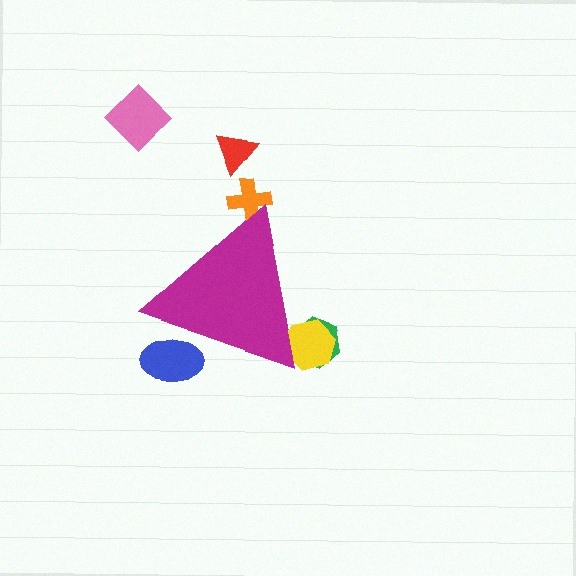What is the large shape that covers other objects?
A magenta triangle.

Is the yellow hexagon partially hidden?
Yes, the yellow hexagon is partially hidden behind the magenta triangle.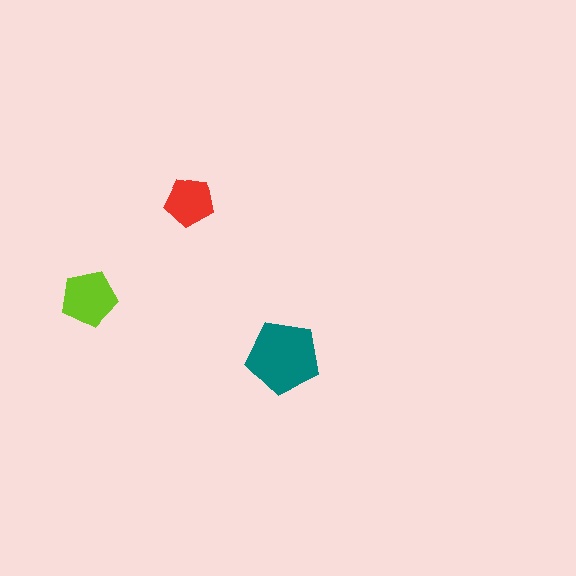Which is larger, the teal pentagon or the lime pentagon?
The teal one.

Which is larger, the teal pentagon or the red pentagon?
The teal one.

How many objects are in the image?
There are 3 objects in the image.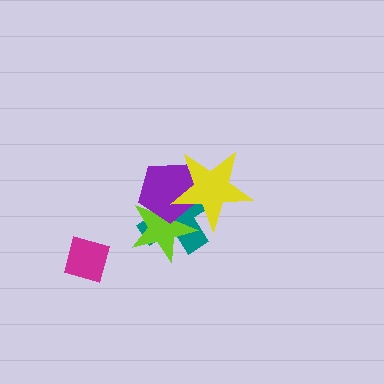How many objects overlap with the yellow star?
3 objects overlap with the yellow star.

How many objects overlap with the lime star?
3 objects overlap with the lime star.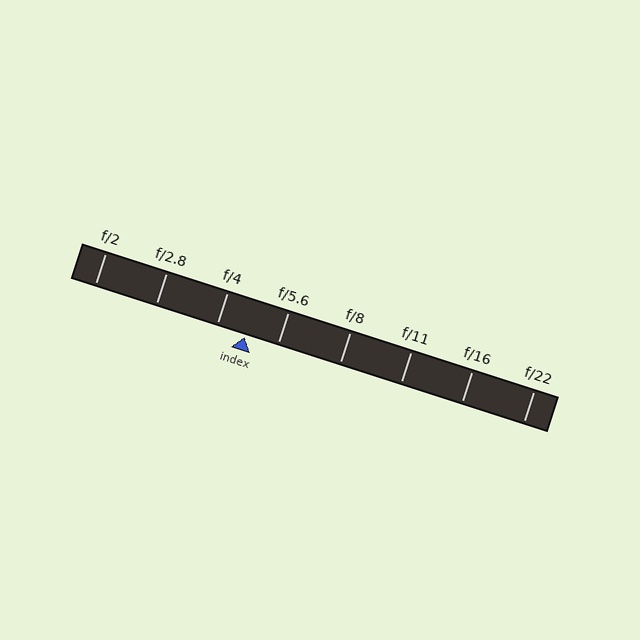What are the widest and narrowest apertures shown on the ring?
The widest aperture shown is f/2 and the narrowest is f/22.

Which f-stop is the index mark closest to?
The index mark is closest to f/4.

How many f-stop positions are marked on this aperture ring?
There are 8 f-stop positions marked.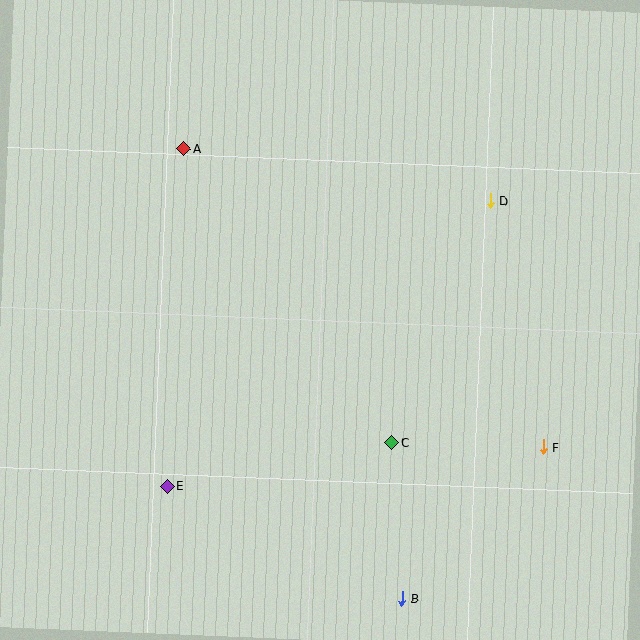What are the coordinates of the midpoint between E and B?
The midpoint between E and B is at (285, 542).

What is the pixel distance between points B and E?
The distance between B and E is 260 pixels.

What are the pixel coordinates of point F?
Point F is at (543, 447).